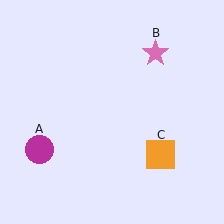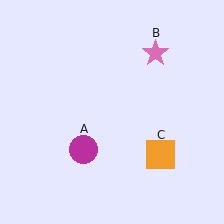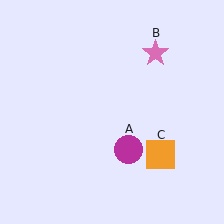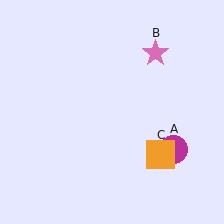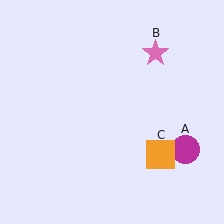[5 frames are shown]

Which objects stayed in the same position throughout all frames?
Pink star (object B) and orange square (object C) remained stationary.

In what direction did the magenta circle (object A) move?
The magenta circle (object A) moved right.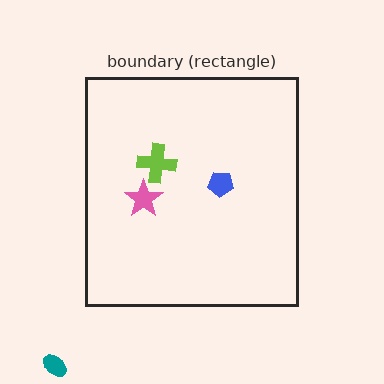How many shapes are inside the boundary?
3 inside, 1 outside.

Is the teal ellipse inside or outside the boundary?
Outside.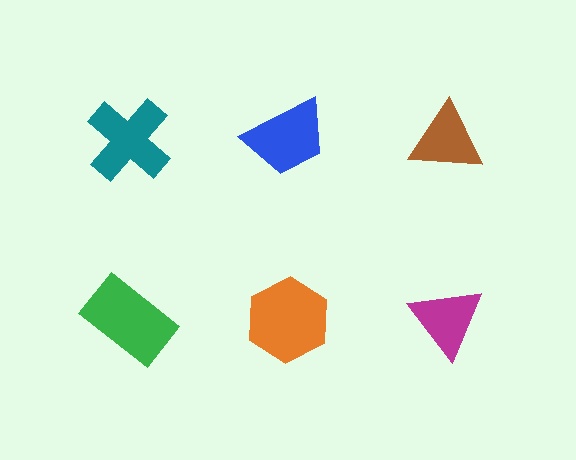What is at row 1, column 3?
A brown triangle.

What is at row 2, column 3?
A magenta triangle.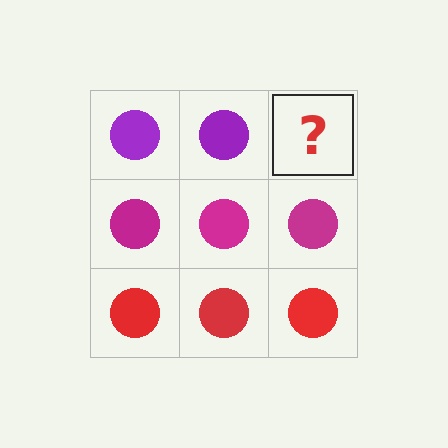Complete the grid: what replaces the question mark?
The question mark should be replaced with a purple circle.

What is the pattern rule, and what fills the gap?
The rule is that each row has a consistent color. The gap should be filled with a purple circle.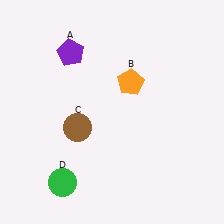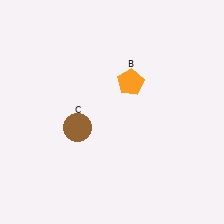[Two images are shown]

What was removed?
The purple pentagon (A), the green circle (D) were removed in Image 2.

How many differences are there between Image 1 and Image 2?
There are 2 differences between the two images.